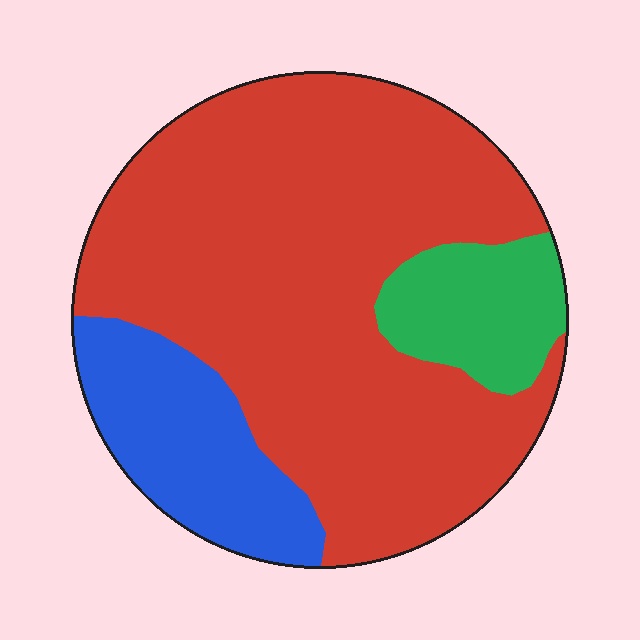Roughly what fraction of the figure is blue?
Blue takes up between a sixth and a third of the figure.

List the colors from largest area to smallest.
From largest to smallest: red, blue, green.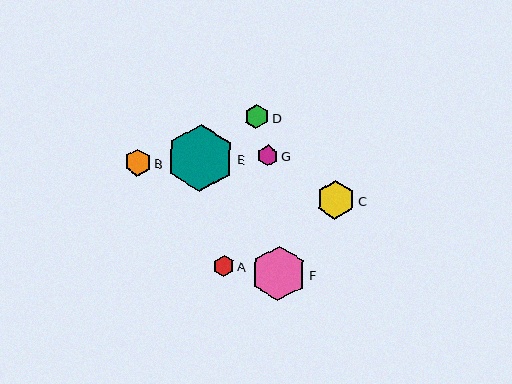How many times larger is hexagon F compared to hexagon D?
Hexagon F is approximately 2.3 times the size of hexagon D.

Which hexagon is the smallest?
Hexagon A is the smallest with a size of approximately 21 pixels.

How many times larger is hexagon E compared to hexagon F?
Hexagon E is approximately 1.2 times the size of hexagon F.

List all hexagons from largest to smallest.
From largest to smallest: E, F, C, B, D, G, A.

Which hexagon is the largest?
Hexagon E is the largest with a size of approximately 67 pixels.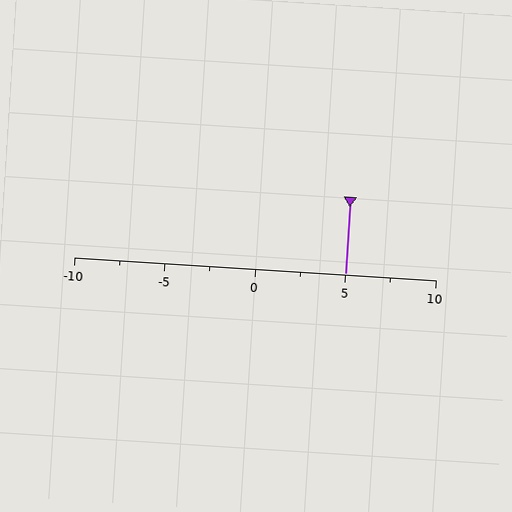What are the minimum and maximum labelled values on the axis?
The axis runs from -10 to 10.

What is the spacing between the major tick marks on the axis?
The major ticks are spaced 5 apart.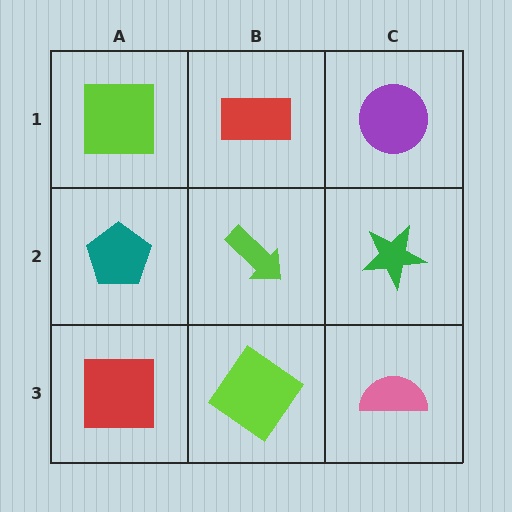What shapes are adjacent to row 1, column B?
A lime arrow (row 2, column B), a lime square (row 1, column A), a purple circle (row 1, column C).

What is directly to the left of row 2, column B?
A teal pentagon.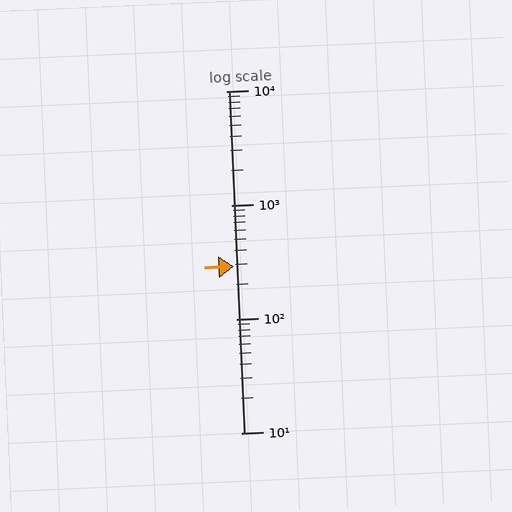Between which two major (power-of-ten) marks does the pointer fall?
The pointer is between 100 and 1000.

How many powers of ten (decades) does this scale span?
The scale spans 3 decades, from 10 to 10000.